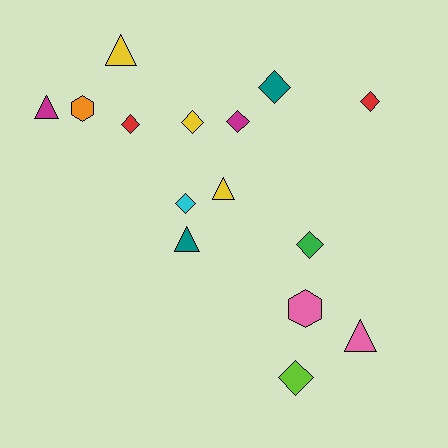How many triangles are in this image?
There are 5 triangles.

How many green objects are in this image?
There is 1 green object.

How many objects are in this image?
There are 15 objects.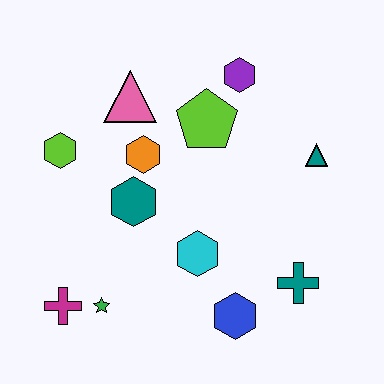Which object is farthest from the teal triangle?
The magenta cross is farthest from the teal triangle.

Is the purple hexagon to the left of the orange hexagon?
No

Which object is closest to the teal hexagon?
The orange hexagon is closest to the teal hexagon.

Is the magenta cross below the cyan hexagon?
Yes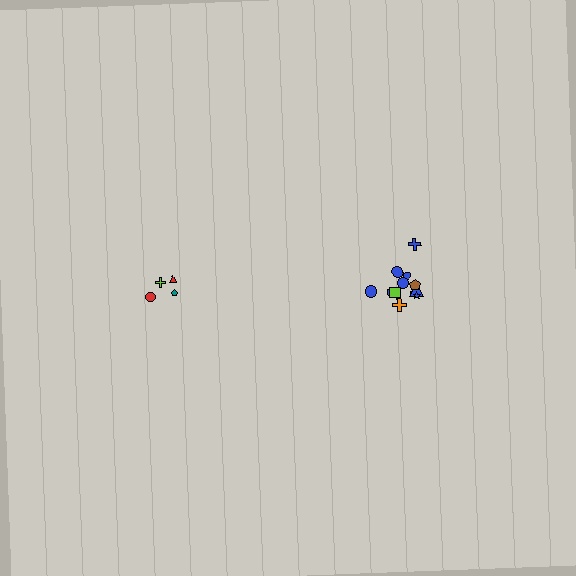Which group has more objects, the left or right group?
The right group.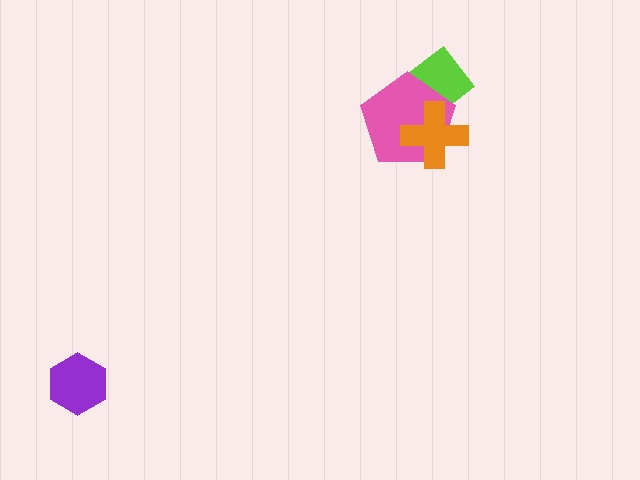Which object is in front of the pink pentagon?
The orange cross is in front of the pink pentagon.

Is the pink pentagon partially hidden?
Yes, it is partially covered by another shape.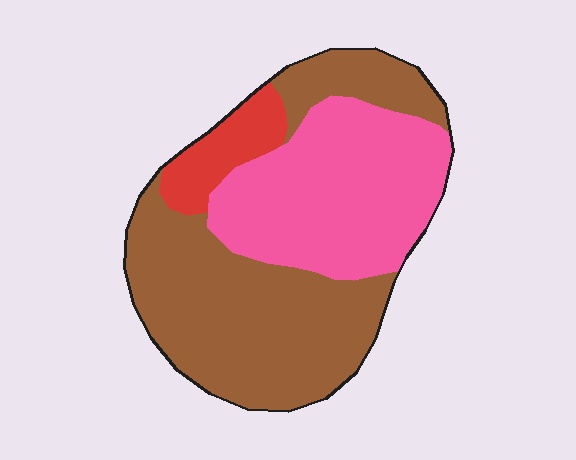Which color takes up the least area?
Red, at roughly 10%.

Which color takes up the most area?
Brown, at roughly 55%.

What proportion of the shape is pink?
Pink covers about 40% of the shape.